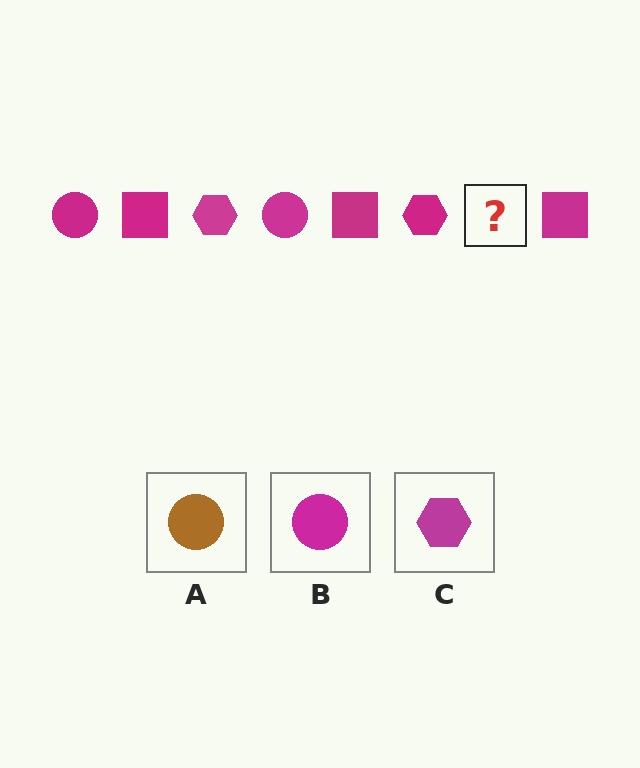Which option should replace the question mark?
Option B.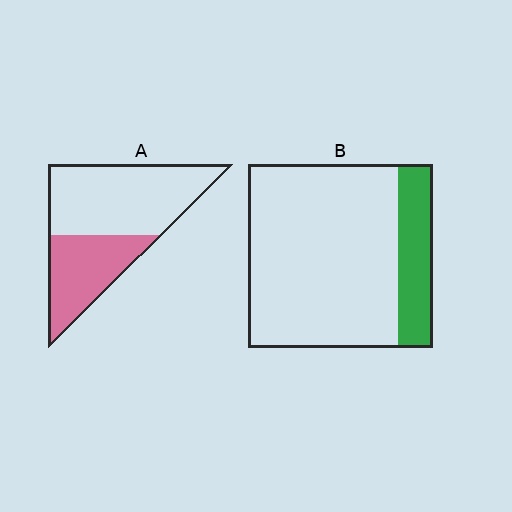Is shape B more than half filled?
No.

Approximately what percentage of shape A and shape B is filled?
A is approximately 40% and B is approximately 20%.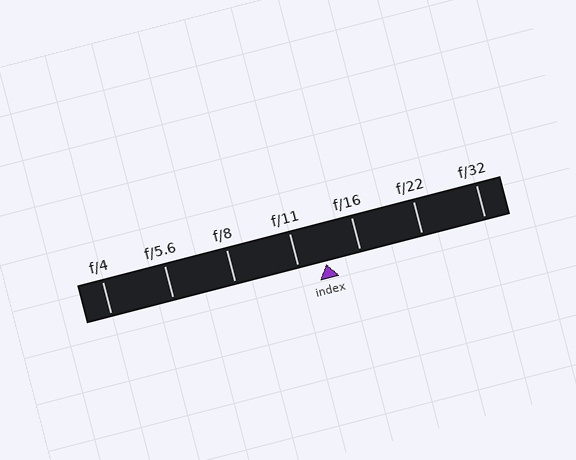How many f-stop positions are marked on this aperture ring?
There are 7 f-stop positions marked.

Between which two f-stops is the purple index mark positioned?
The index mark is between f/11 and f/16.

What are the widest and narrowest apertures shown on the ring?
The widest aperture shown is f/4 and the narrowest is f/32.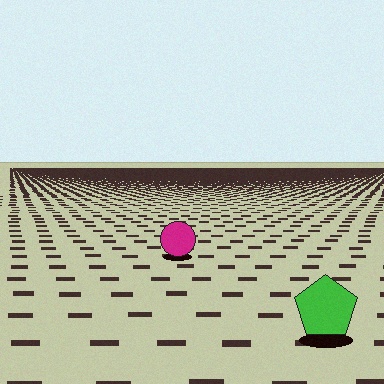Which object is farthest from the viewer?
The magenta circle is farthest from the viewer. It appears smaller and the ground texture around it is denser.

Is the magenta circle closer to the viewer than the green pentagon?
No. The green pentagon is closer — you can tell from the texture gradient: the ground texture is coarser near it.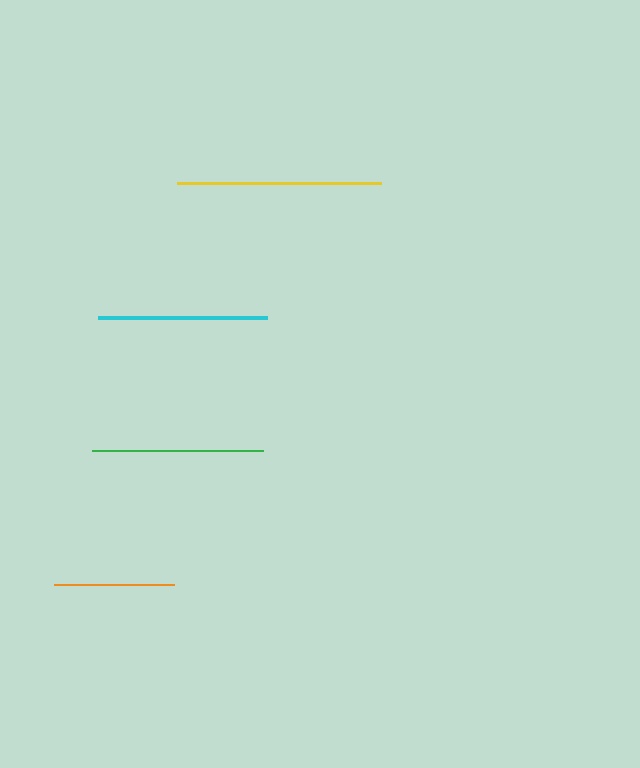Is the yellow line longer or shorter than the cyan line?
The yellow line is longer than the cyan line.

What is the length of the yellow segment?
The yellow segment is approximately 205 pixels long.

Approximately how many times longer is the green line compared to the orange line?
The green line is approximately 1.4 times the length of the orange line.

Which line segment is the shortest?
The orange line is the shortest at approximately 120 pixels.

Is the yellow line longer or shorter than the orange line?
The yellow line is longer than the orange line.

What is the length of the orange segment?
The orange segment is approximately 120 pixels long.